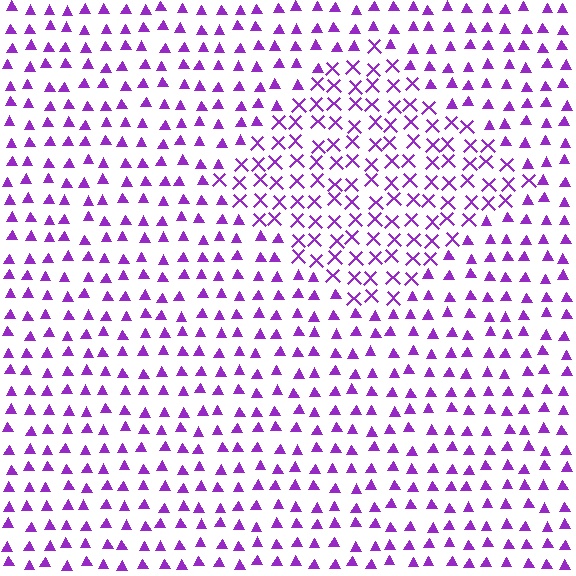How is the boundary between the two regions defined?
The boundary is defined by a change in element shape: X marks inside vs. triangles outside. All elements share the same color and spacing.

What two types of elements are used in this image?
The image uses X marks inside the diamond region and triangles outside it.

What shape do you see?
I see a diamond.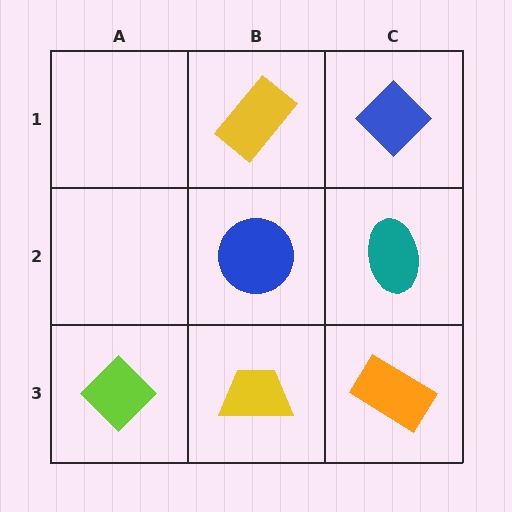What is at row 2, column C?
A teal ellipse.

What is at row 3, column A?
A lime diamond.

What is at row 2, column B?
A blue circle.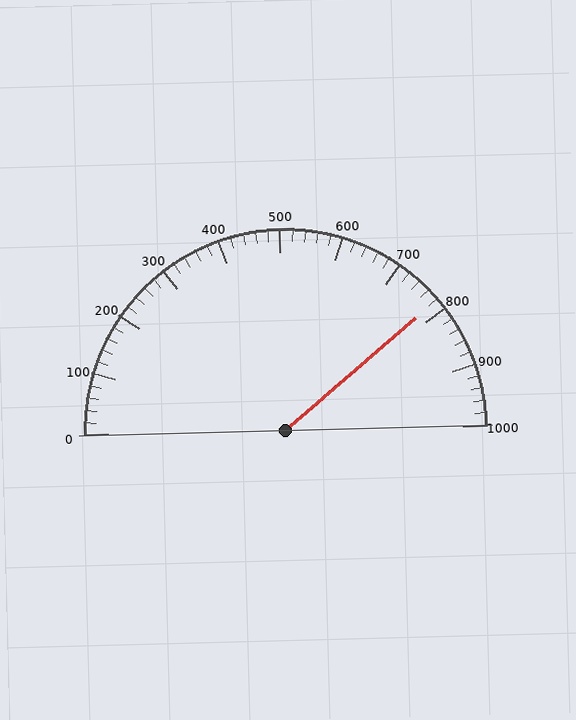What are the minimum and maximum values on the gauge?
The gauge ranges from 0 to 1000.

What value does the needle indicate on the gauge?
The needle indicates approximately 780.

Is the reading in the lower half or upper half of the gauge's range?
The reading is in the upper half of the range (0 to 1000).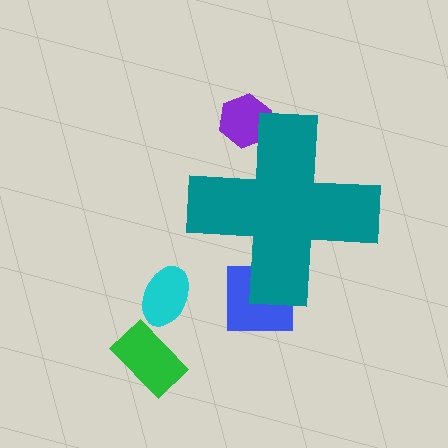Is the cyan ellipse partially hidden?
No, the cyan ellipse is fully visible.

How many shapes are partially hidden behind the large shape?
2 shapes are partially hidden.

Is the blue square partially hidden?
Yes, the blue square is partially hidden behind the teal cross.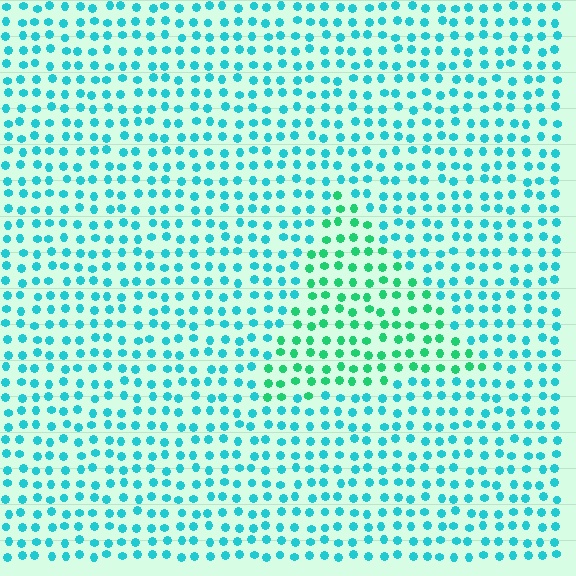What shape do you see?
I see a triangle.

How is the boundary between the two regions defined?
The boundary is defined purely by a slight shift in hue (about 35 degrees). Spacing, size, and orientation are identical on both sides.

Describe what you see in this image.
The image is filled with small cyan elements in a uniform arrangement. A triangle-shaped region is visible where the elements are tinted to a slightly different hue, forming a subtle color boundary.